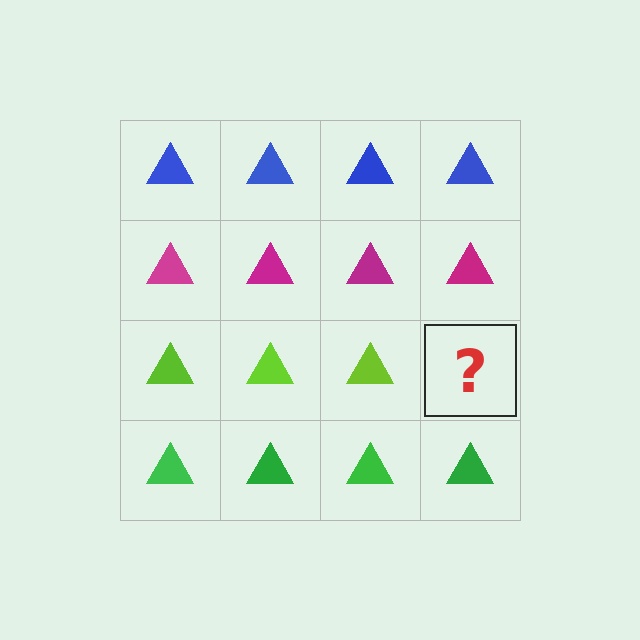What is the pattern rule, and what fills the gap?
The rule is that each row has a consistent color. The gap should be filled with a lime triangle.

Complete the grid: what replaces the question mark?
The question mark should be replaced with a lime triangle.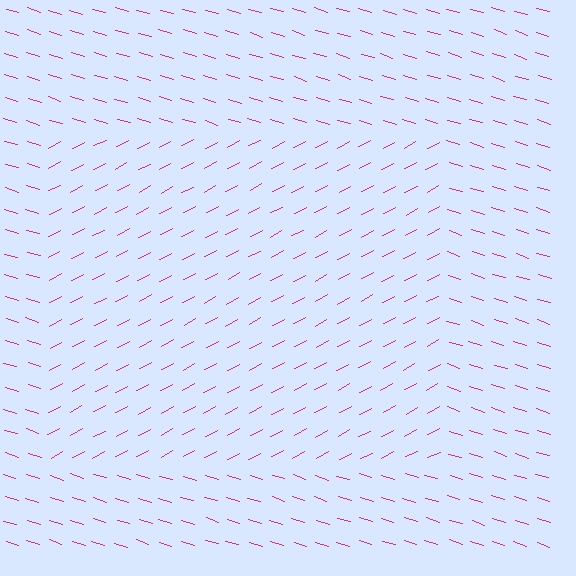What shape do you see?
I see a rectangle.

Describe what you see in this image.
The image is filled with small magenta line segments. A rectangle region in the image has lines oriented differently from the surrounding lines, creating a visible texture boundary.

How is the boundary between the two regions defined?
The boundary is defined purely by a change in line orientation (approximately 45 degrees difference). All lines are the same color and thickness.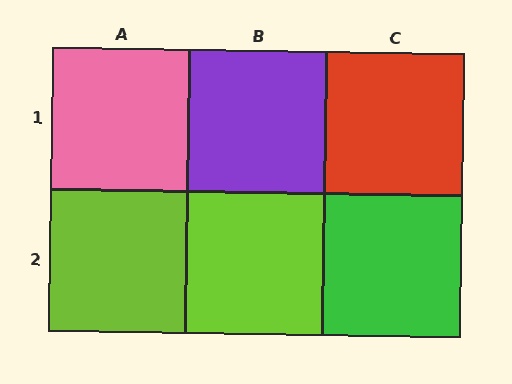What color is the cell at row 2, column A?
Lime.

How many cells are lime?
2 cells are lime.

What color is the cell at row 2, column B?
Lime.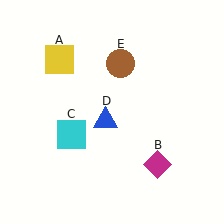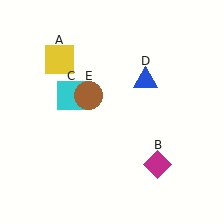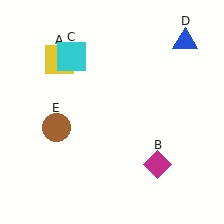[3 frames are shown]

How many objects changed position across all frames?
3 objects changed position: cyan square (object C), blue triangle (object D), brown circle (object E).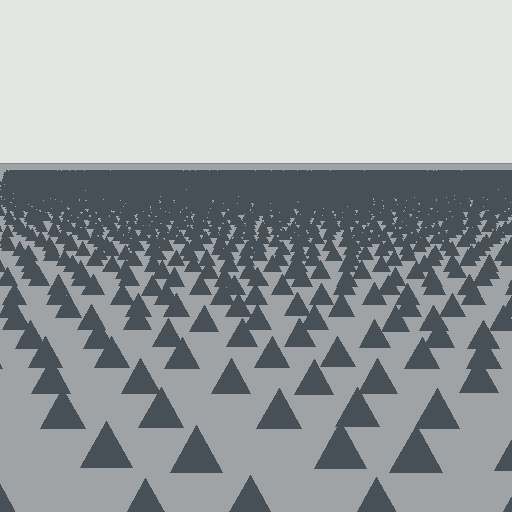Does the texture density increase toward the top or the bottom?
Density increases toward the top.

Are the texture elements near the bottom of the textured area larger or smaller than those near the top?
Larger. Near the bottom, elements are closer to the viewer and appear at a bigger on-screen size.